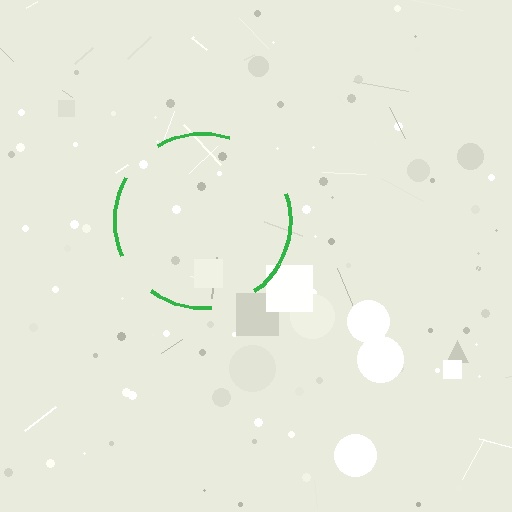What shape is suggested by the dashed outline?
The dashed outline suggests a circle.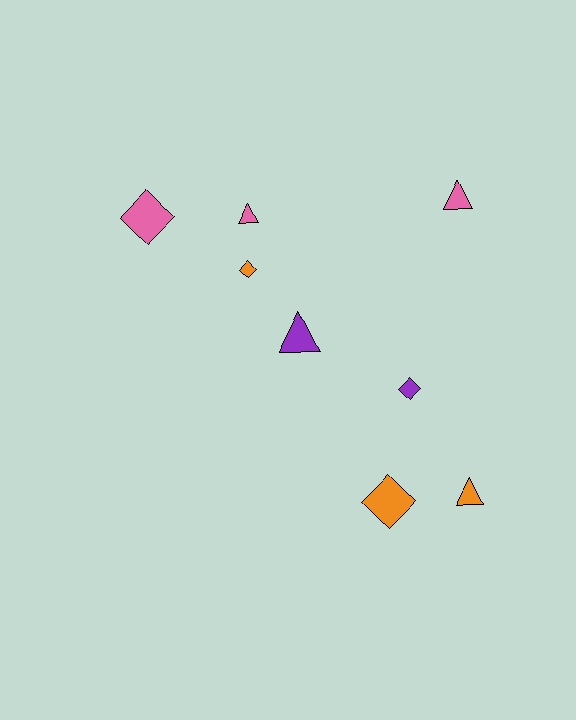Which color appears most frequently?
Orange, with 3 objects.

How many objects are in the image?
There are 8 objects.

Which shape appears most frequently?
Triangle, with 4 objects.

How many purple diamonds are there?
There is 1 purple diamond.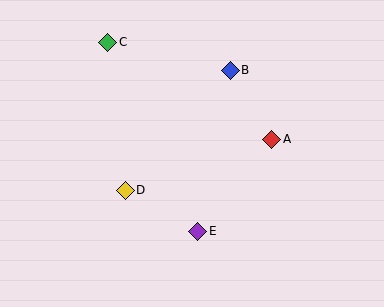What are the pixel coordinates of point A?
Point A is at (272, 139).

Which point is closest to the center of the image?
Point D at (125, 190) is closest to the center.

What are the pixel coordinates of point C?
Point C is at (108, 42).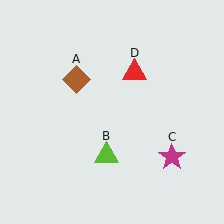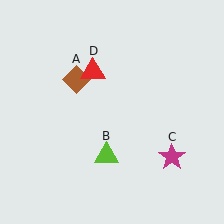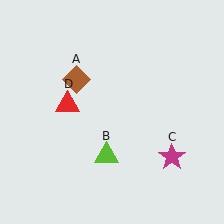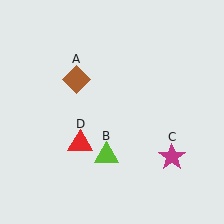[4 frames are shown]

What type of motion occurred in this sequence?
The red triangle (object D) rotated counterclockwise around the center of the scene.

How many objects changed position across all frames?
1 object changed position: red triangle (object D).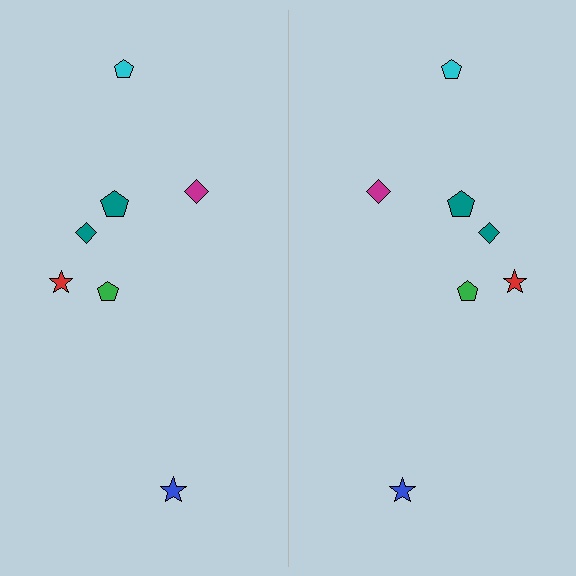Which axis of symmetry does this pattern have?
The pattern has a vertical axis of symmetry running through the center of the image.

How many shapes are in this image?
There are 14 shapes in this image.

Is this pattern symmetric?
Yes, this pattern has bilateral (reflection) symmetry.